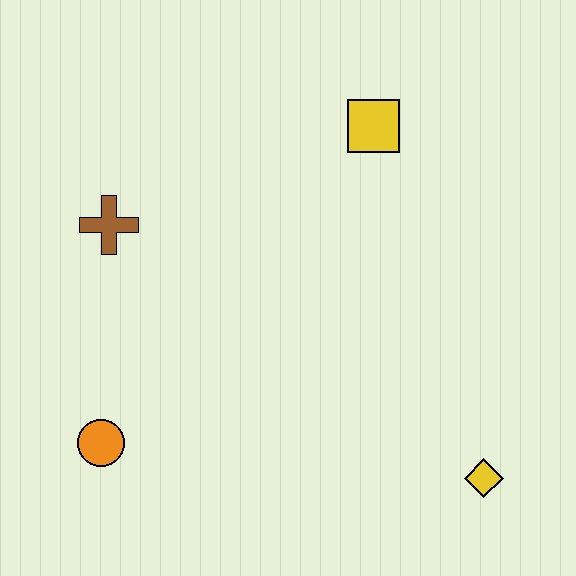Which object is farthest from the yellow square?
The orange circle is farthest from the yellow square.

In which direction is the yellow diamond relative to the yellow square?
The yellow diamond is below the yellow square.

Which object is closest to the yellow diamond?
The yellow square is closest to the yellow diamond.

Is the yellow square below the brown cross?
No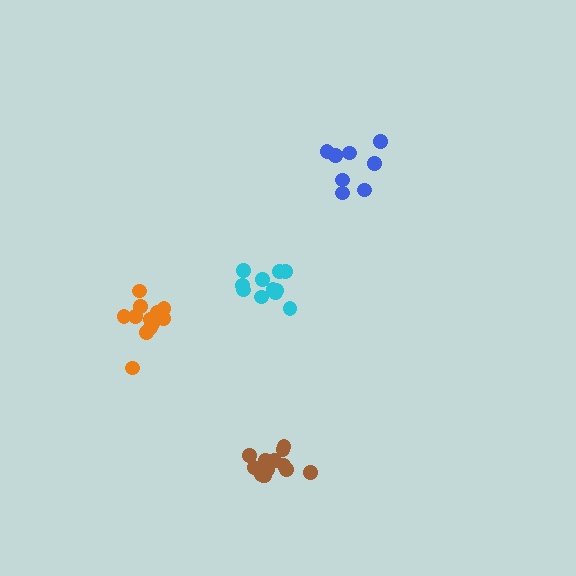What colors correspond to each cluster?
The clusters are colored: cyan, blue, brown, orange.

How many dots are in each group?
Group 1: 11 dots, Group 2: 8 dots, Group 3: 13 dots, Group 4: 12 dots (44 total).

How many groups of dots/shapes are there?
There are 4 groups.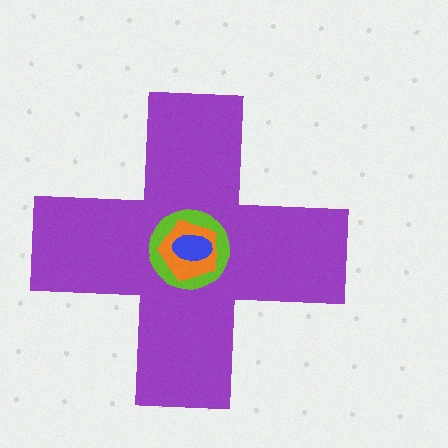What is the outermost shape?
The purple cross.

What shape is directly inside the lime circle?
The orange pentagon.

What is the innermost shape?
The blue ellipse.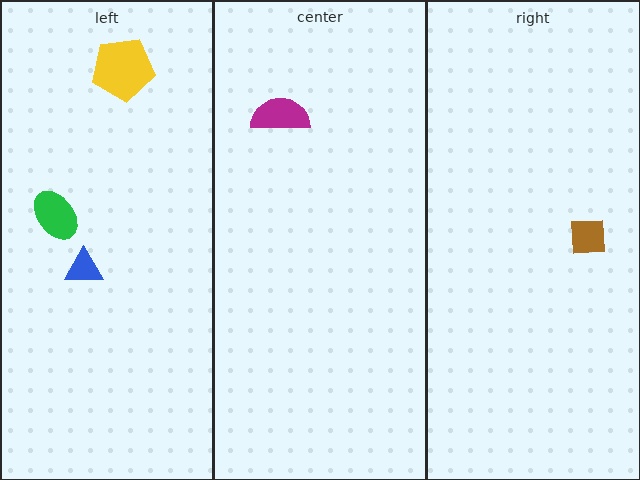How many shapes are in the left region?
3.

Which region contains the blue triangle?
The left region.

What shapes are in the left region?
The blue triangle, the yellow pentagon, the green ellipse.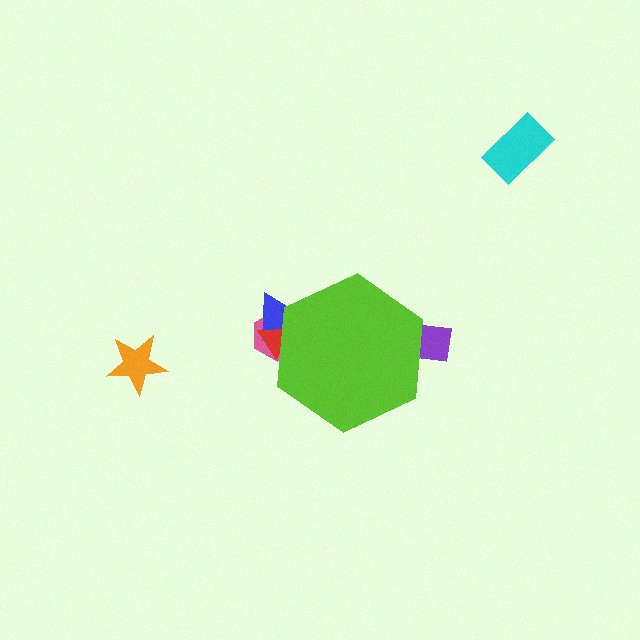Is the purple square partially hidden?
Yes, the purple square is partially hidden behind the lime hexagon.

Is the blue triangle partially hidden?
Yes, the blue triangle is partially hidden behind the lime hexagon.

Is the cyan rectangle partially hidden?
No, the cyan rectangle is fully visible.